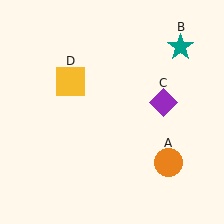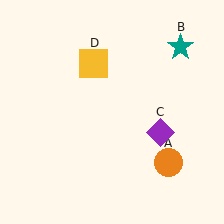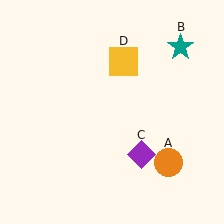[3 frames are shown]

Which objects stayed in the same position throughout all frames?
Orange circle (object A) and teal star (object B) remained stationary.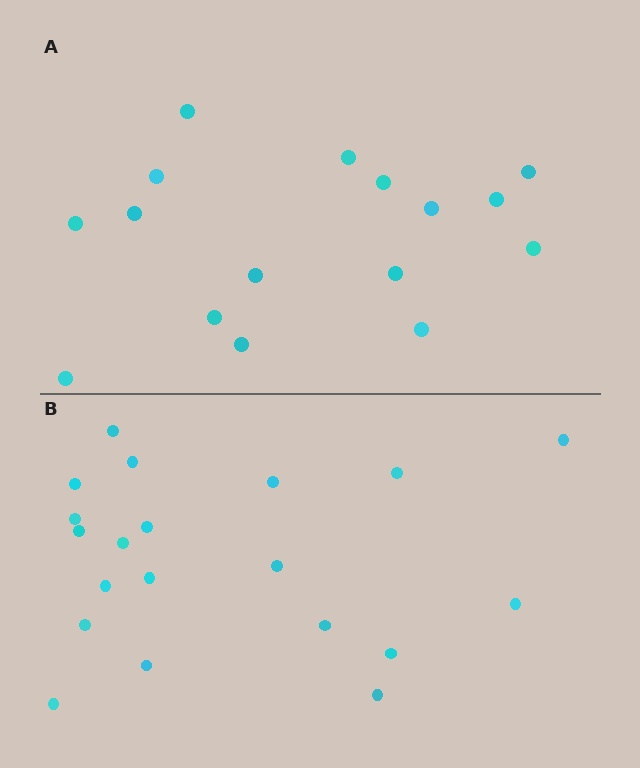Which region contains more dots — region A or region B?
Region B (the bottom region) has more dots.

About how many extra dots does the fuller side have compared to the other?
Region B has about 4 more dots than region A.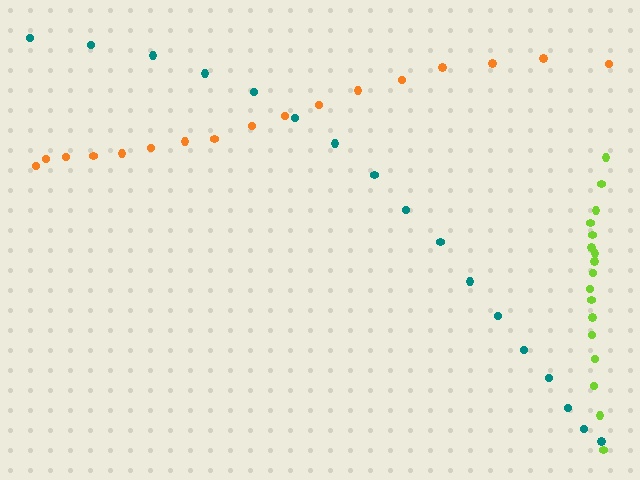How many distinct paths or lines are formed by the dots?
There are 3 distinct paths.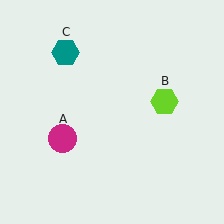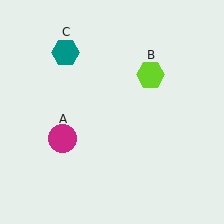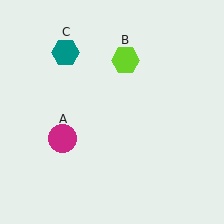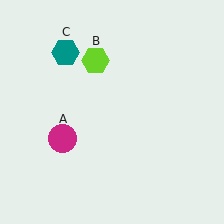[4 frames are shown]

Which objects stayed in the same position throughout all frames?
Magenta circle (object A) and teal hexagon (object C) remained stationary.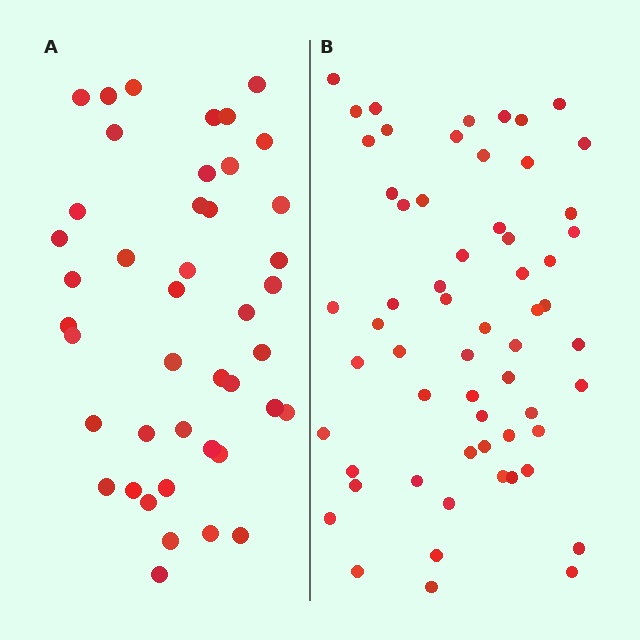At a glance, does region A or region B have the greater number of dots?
Region B (the right region) has more dots.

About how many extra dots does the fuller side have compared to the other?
Region B has approximately 15 more dots than region A.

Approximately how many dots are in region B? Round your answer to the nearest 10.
About 60 dots.